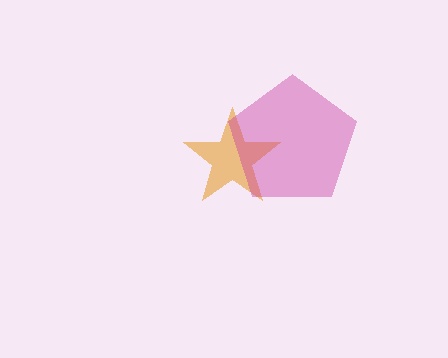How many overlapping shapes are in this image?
There are 2 overlapping shapes in the image.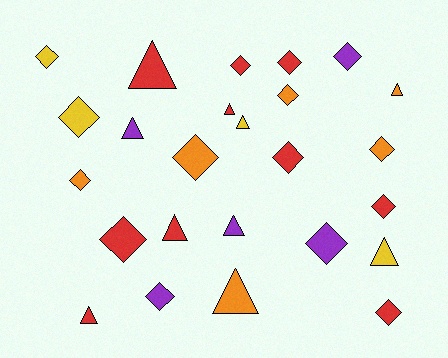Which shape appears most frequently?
Diamond, with 15 objects.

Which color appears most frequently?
Red, with 10 objects.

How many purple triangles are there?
There are 2 purple triangles.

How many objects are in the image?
There are 25 objects.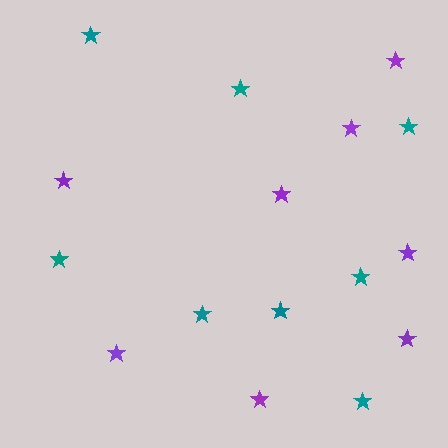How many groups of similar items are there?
There are 2 groups: one group of teal stars (8) and one group of purple stars (8).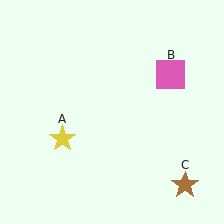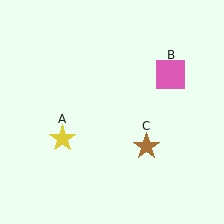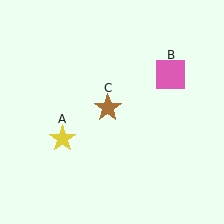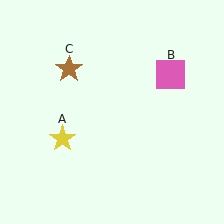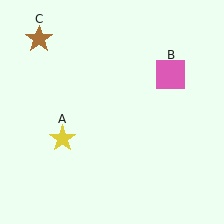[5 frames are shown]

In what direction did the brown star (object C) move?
The brown star (object C) moved up and to the left.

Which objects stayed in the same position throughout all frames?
Yellow star (object A) and pink square (object B) remained stationary.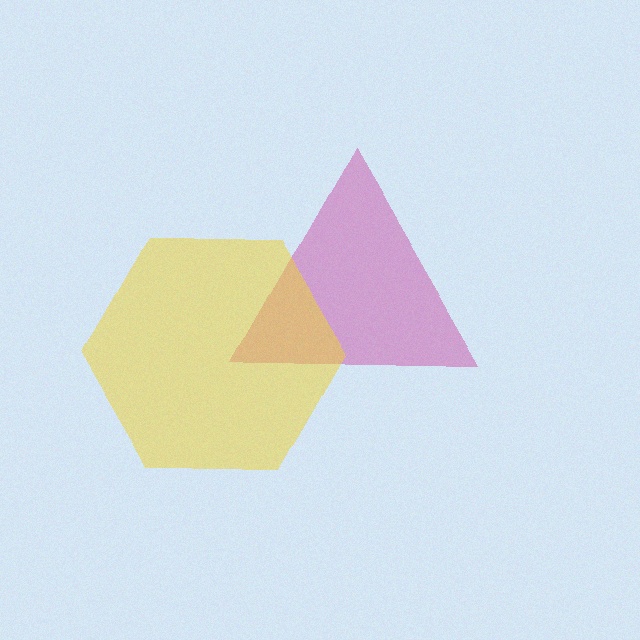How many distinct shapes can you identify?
There are 2 distinct shapes: a magenta triangle, a yellow hexagon.